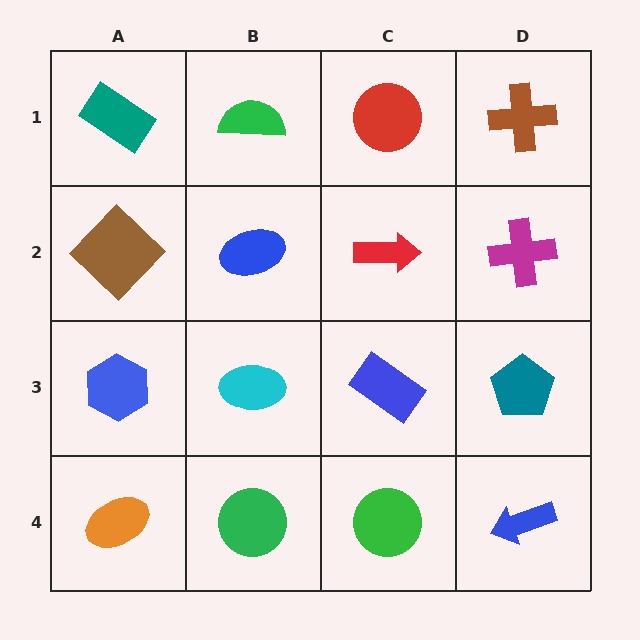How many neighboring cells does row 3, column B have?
4.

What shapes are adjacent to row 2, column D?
A brown cross (row 1, column D), a teal pentagon (row 3, column D), a red arrow (row 2, column C).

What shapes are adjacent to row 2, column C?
A red circle (row 1, column C), a blue rectangle (row 3, column C), a blue ellipse (row 2, column B), a magenta cross (row 2, column D).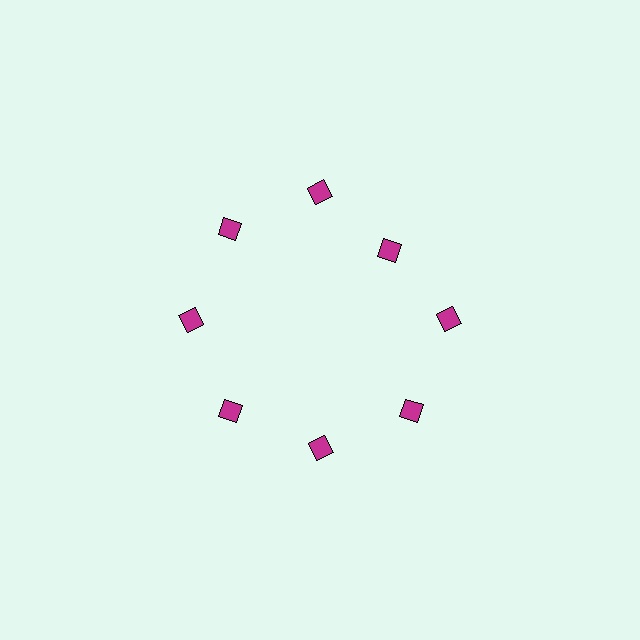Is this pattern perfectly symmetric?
No. The 8 magenta squares are arranged in a ring, but one element near the 2 o'clock position is pulled inward toward the center, breaking the 8-fold rotational symmetry.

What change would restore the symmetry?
The symmetry would be restored by moving it outward, back onto the ring so that all 8 squares sit at equal angles and equal distance from the center.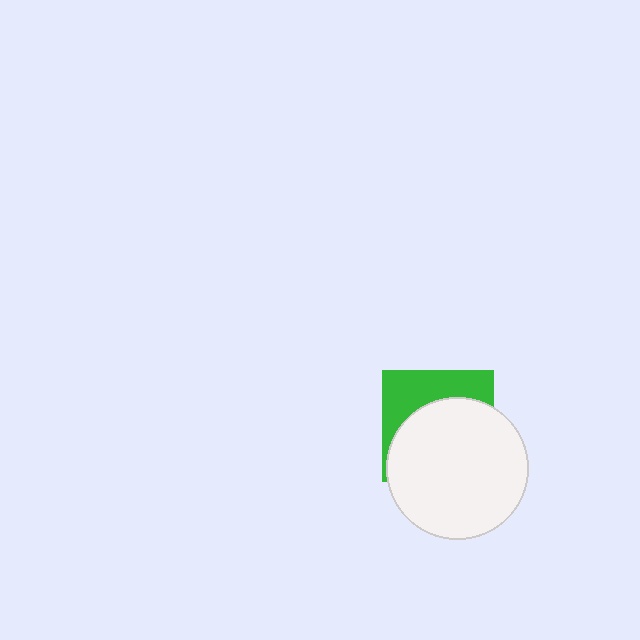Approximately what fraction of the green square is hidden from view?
Roughly 63% of the green square is hidden behind the white circle.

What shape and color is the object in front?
The object in front is a white circle.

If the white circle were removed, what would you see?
You would see the complete green square.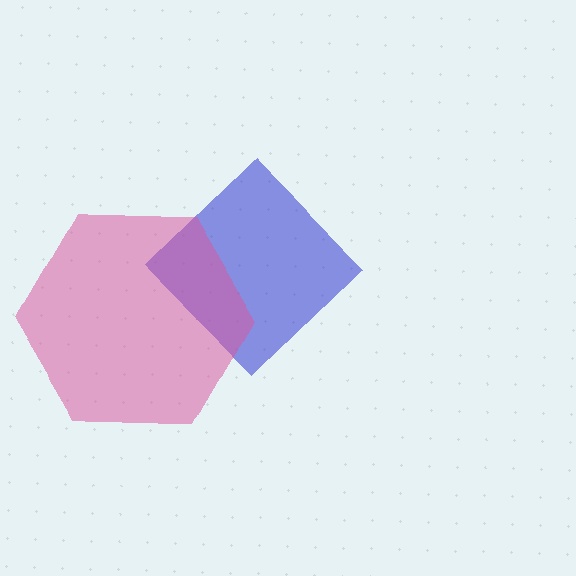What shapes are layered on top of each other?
The layered shapes are: a blue diamond, a pink hexagon.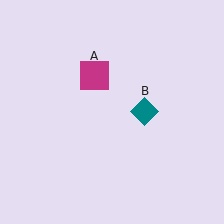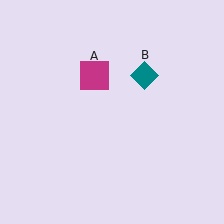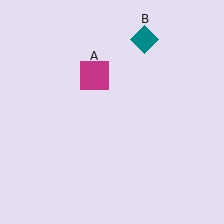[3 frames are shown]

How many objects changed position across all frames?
1 object changed position: teal diamond (object B).